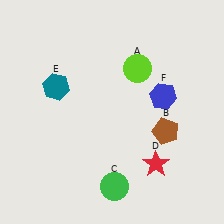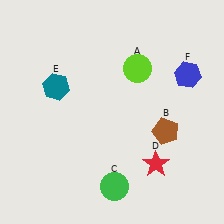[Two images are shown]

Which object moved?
The blue hexagon (F) moved right.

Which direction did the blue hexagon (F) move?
The blue hexagon (F) moved right.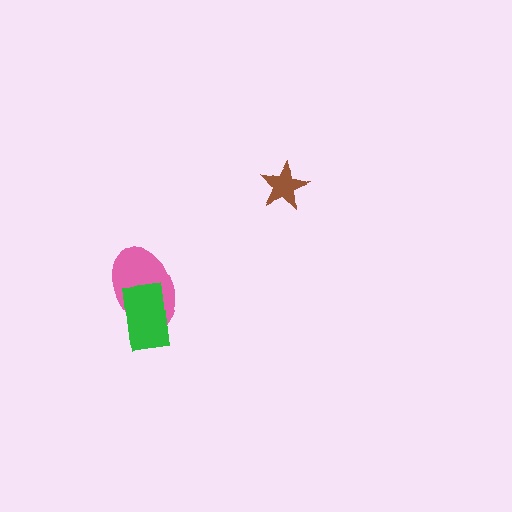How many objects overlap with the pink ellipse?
1 object overlaps with the pink ellipse.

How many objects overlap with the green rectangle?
1 object overlaps with the green rectangle.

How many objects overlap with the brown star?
0 objects overlap with the brown star.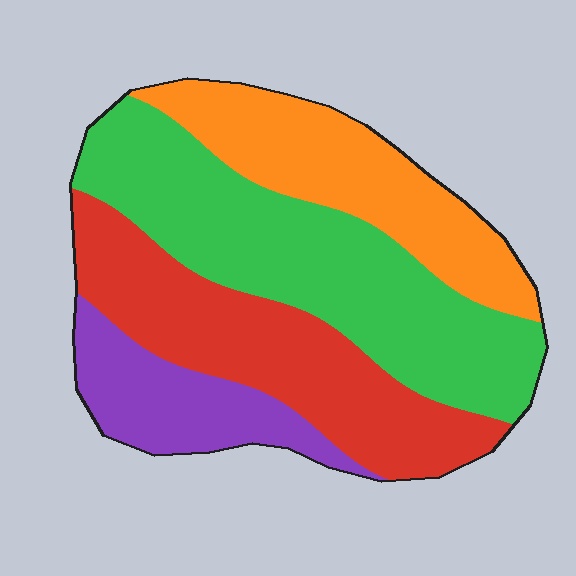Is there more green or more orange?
Green.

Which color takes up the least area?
Purple, at roughly 15%.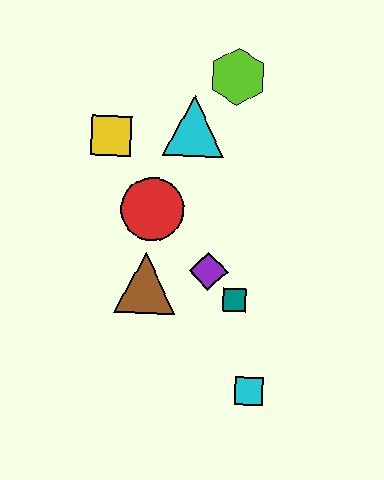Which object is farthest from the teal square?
The lime hexagon is farthest from the teal square.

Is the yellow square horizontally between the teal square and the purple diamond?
No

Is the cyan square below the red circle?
Yes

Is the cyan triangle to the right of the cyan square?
No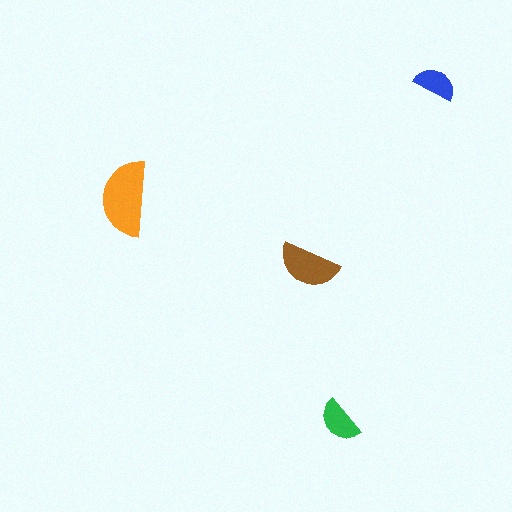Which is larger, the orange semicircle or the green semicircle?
The orange one.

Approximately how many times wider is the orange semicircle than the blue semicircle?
About 2 times wider.